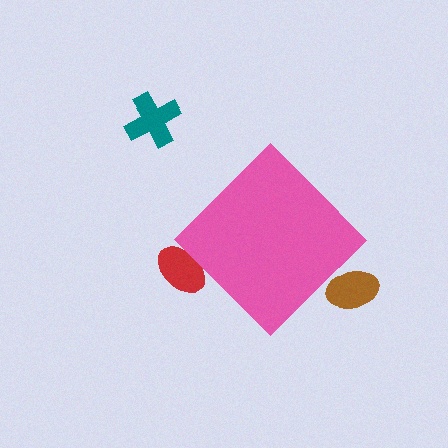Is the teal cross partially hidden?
No, the teal cross is fully visible.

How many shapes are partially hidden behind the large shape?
2 shapes are partially hidden.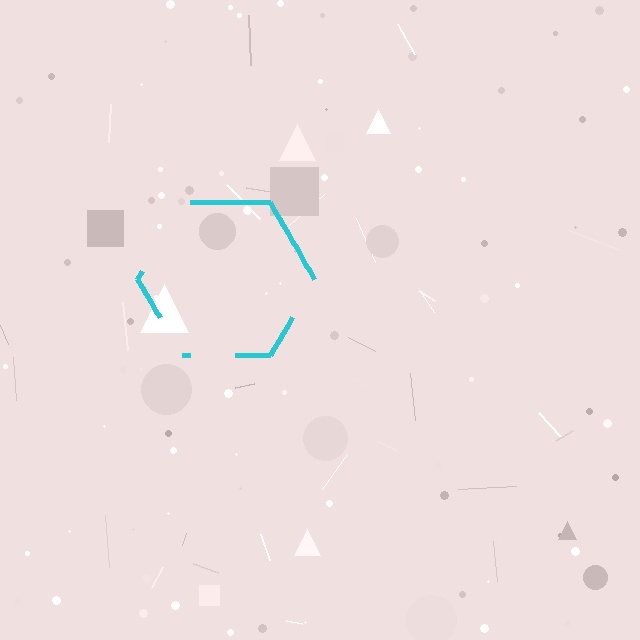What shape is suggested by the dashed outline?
The dashed outline suggests a hexagon.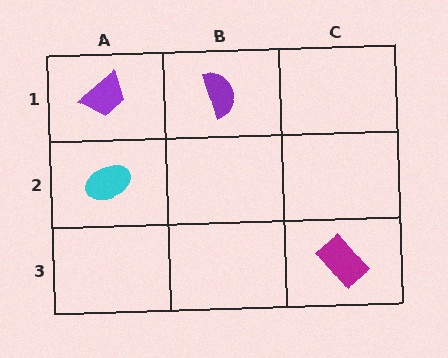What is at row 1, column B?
A purple semicircle.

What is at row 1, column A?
A purple trapezoid.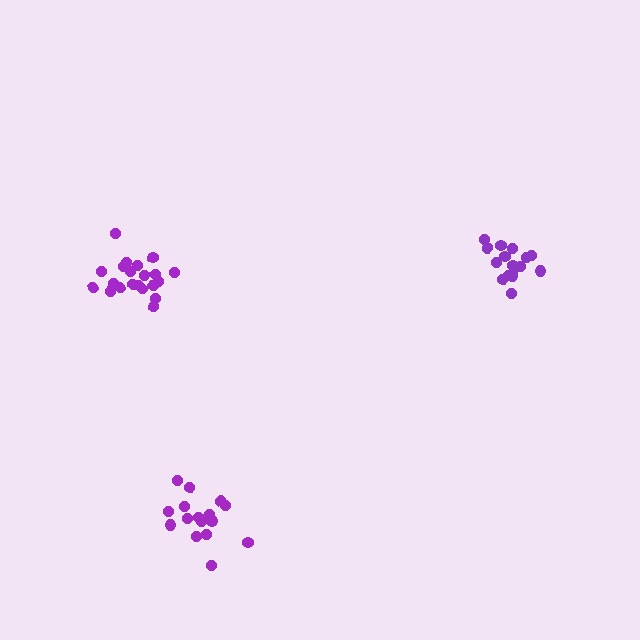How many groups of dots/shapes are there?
There are 3 groups.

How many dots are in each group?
Group 1: 17 dots, Group 2: 21 dots, Group 3: 17 dots (55 total).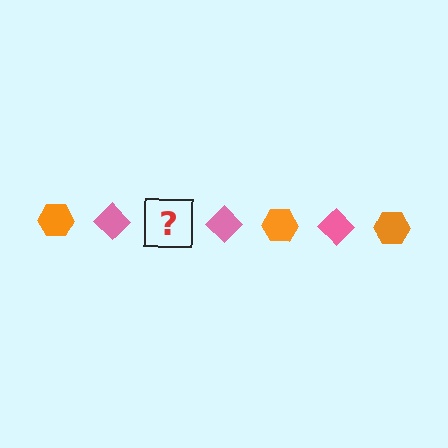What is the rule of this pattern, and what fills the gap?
The rule is that the pattern alternates between orange hexagon and pink diamond. The gap should be filled with an orange hexagon.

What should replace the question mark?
The question mark should be replaced with an orange hexagon.